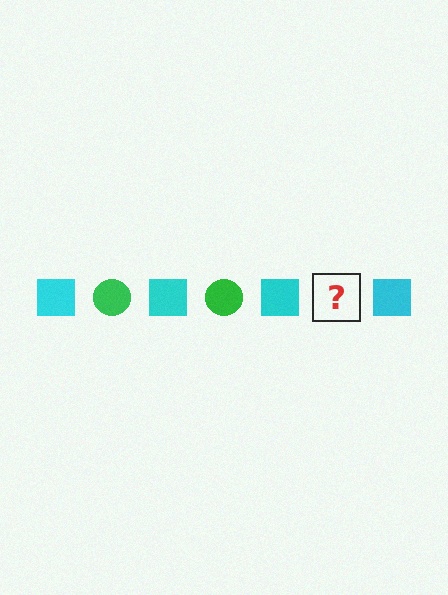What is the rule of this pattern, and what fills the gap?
The rule is that the pattern alternates between cyan square and green circle. The gap should be filled with a green circle.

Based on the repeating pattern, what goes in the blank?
The blank should be a green circle.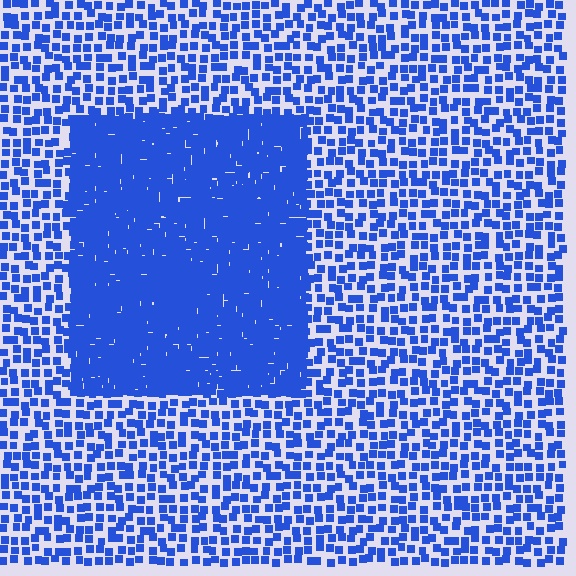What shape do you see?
I see a rectangle.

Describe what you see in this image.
The image contains small blue elements arranged at two different densities. A rectangle-shaped region is visible where the elements are more densely packed than the surrounding area.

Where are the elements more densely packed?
The elements are more densely packed inside the rectangle boundary.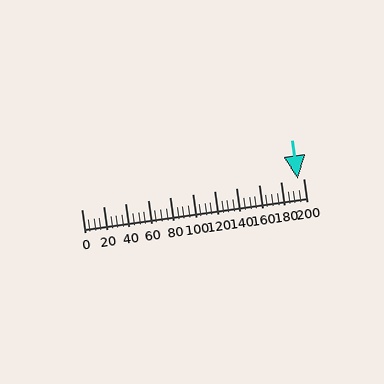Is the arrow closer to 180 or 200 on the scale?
The arrow is closer to 200.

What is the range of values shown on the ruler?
The ruler shows values from 0 to 200.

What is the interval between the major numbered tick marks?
The major tick marks are spaced 20 units apart.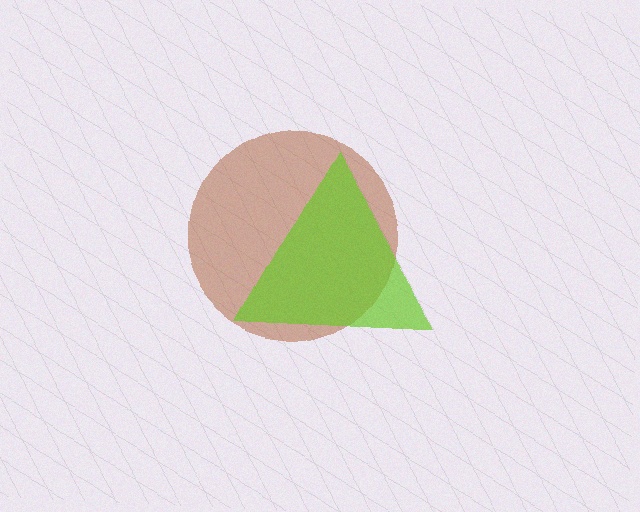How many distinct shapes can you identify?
There are 2 distinct shapes: a brown circle, a lime triangle.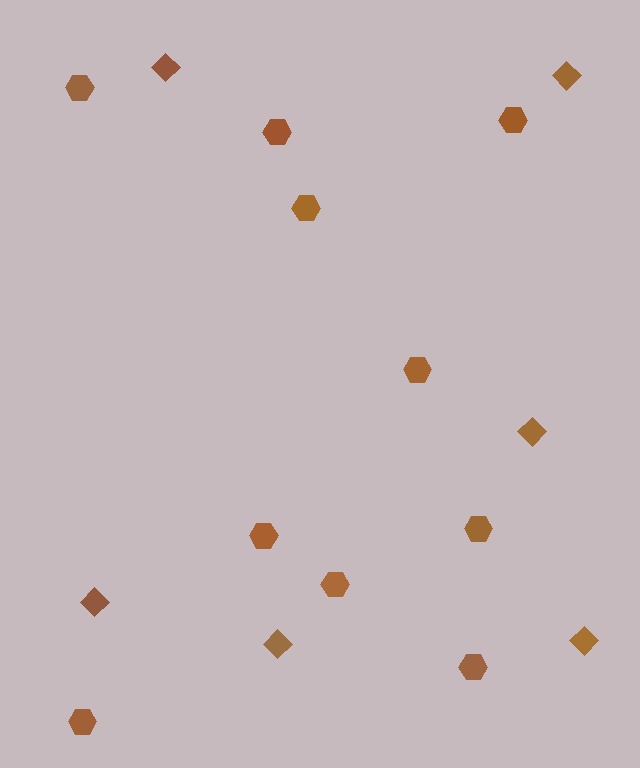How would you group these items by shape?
There are 2 groups: one group of hexagons (10) and one group of diamonds (6).